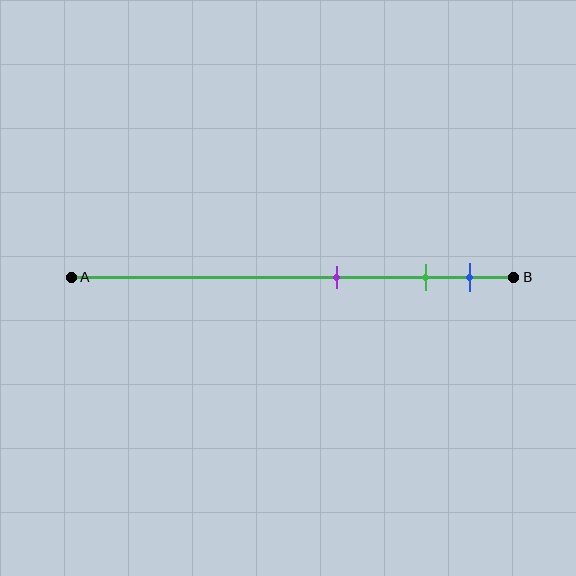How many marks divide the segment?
There are 3 marks dividing the segment.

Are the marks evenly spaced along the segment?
No, the marks are not evenly spaced.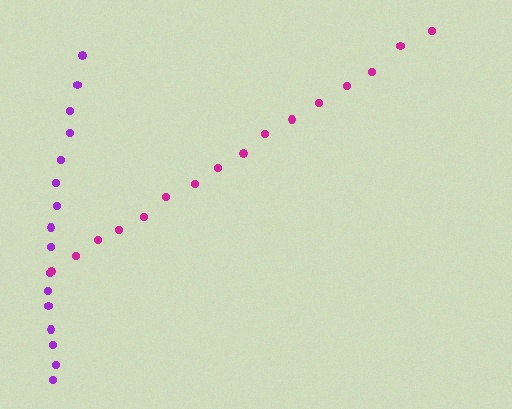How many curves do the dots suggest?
There are 2 distinct paths.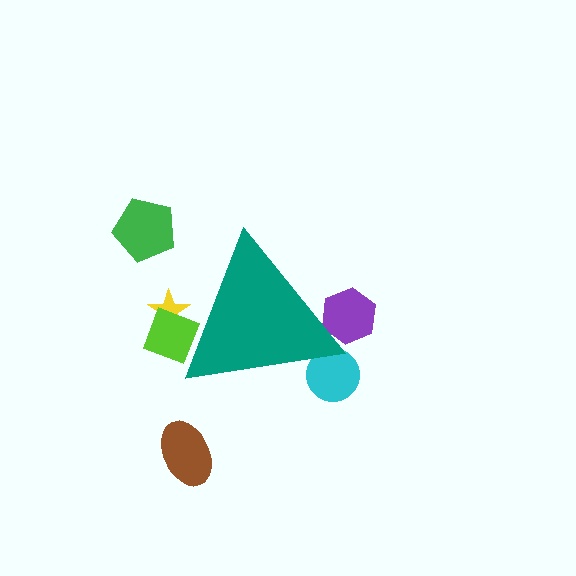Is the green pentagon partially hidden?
No, the green pentagon is fully visible.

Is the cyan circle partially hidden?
Yes, the cyan circle is partially hidden behind the teal triangle.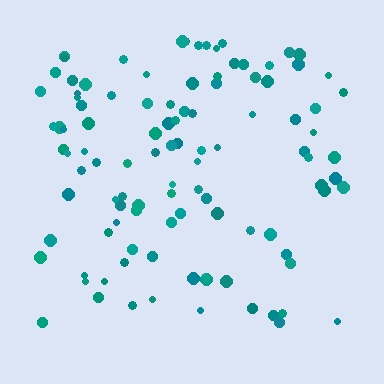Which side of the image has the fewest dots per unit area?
The bottom.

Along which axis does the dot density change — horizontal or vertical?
Vertical.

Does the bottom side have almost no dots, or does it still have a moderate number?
Still a moderate number, just noticeably fewer than the top.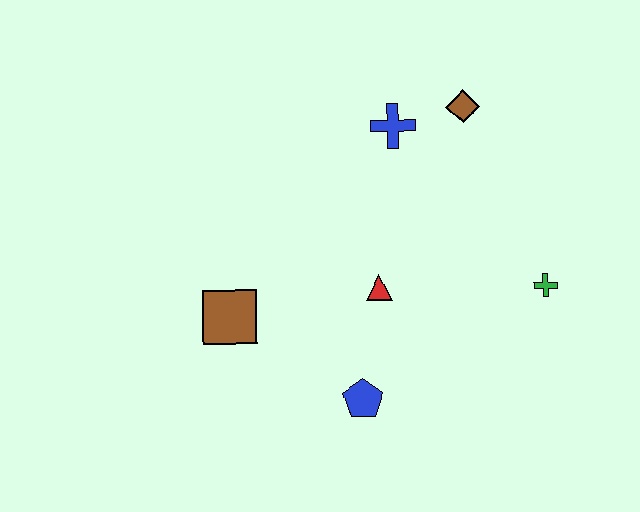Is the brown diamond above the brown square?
Yes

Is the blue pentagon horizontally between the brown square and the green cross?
Yes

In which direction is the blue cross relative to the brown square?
The blue cross is above the brown square.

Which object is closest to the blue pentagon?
The red triangle is closest to the blue pentagon.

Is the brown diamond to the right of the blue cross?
Yes